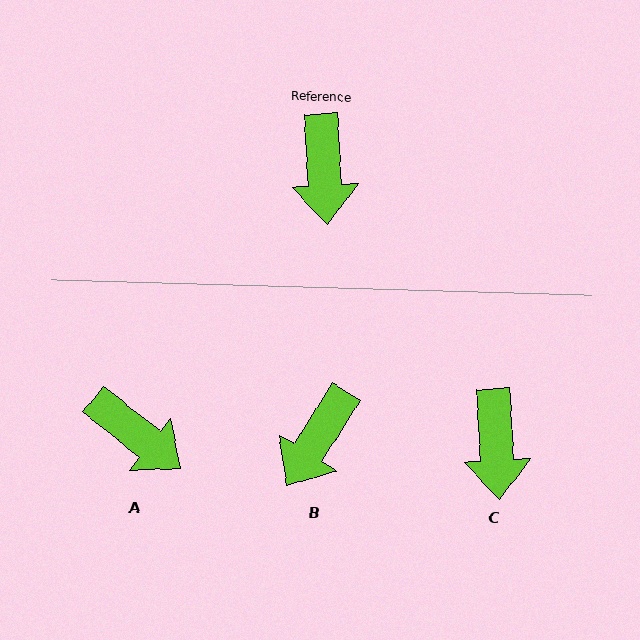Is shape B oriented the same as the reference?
No, it is off by about 36 degrees.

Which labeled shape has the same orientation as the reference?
C.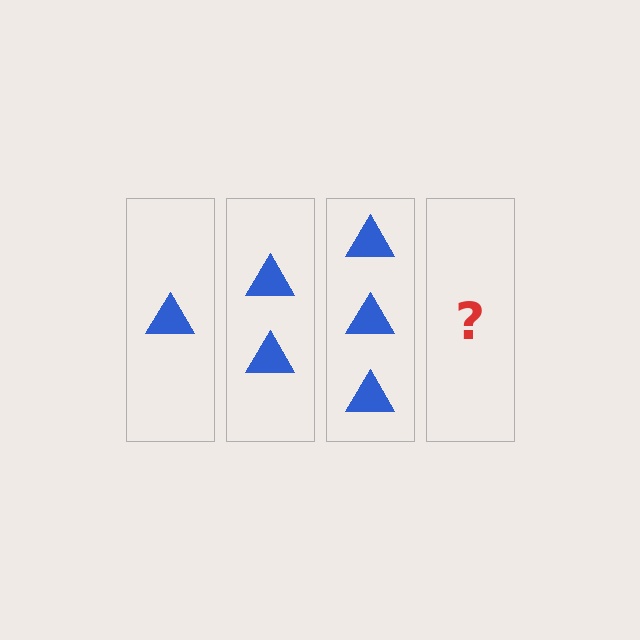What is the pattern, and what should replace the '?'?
The pattern is that each step adds one more triangle. The '?' should be 4 triangles.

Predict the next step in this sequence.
The next step is 4 triangles.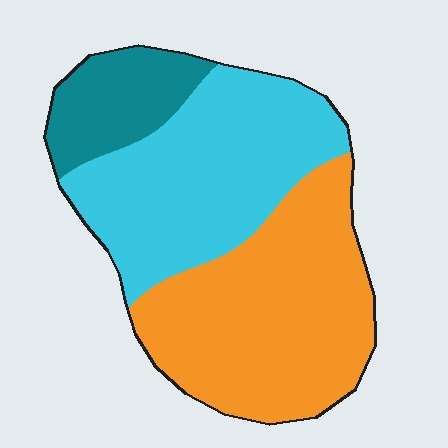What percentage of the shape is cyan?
Cyan takes up between a quarter and a half of the shape.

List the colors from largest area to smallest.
From largest to smallest: orange, cyan, teal.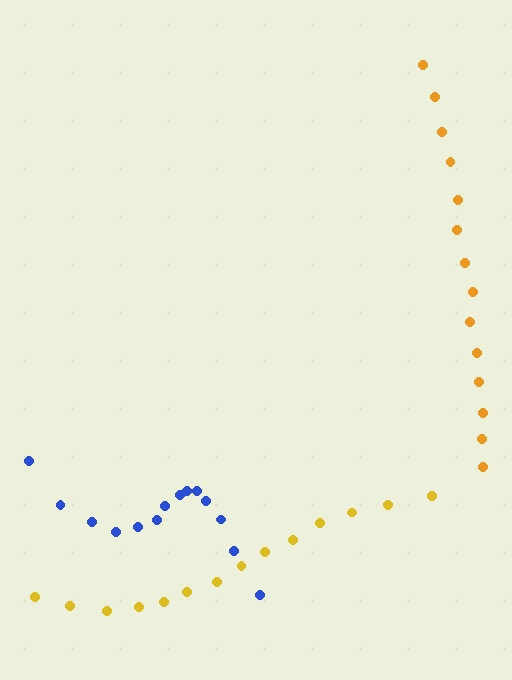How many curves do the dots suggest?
There are 3 distinct paths.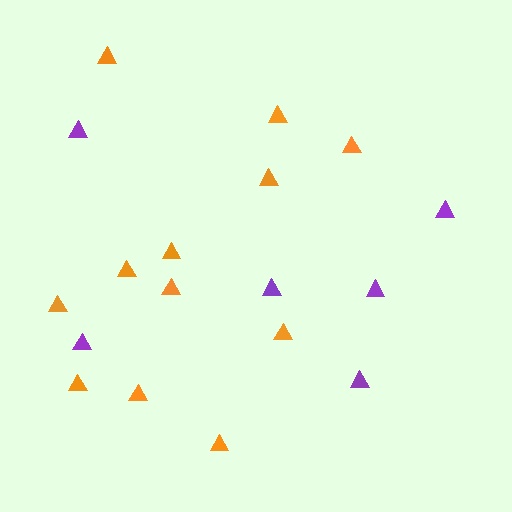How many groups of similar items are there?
There are 2 groups: one group of orange triangles (12) and one group of purple triangles (6).